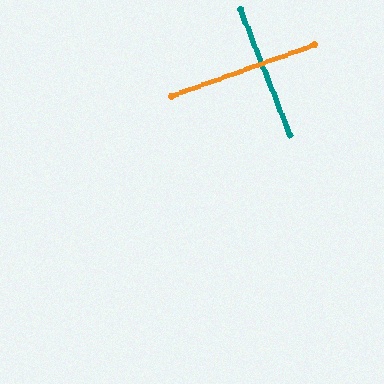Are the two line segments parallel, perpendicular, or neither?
Perpendicular — they meet at approximately 88°.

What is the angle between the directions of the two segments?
Approximately 88 degrees.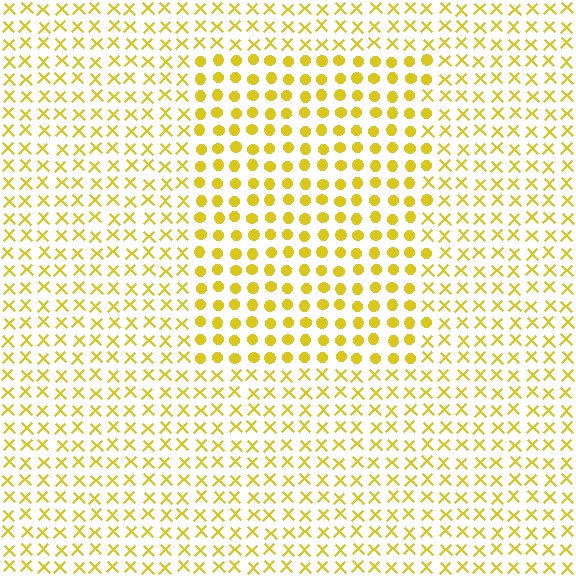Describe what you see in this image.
The image is filled with small yellow elements arranged in a uniform grid. A rectangle-shaped region contains circles, while the surrounding area contains X marks. The boundary is defined purely by the change in element shape.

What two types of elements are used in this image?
The image uses circles inside the rectangle region and X marks outside it.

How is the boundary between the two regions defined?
The boundary is defined by a change in element shape: circles inside vs. X marks outside. All elements share the same color and spacing.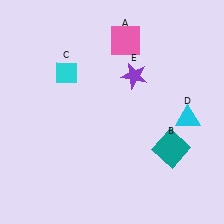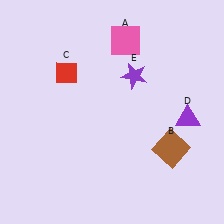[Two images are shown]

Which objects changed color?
B changed from teal to brown. C changed from cyan to red. D changed from cyan to purple.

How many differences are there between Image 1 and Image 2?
There are 3 differences between the two images.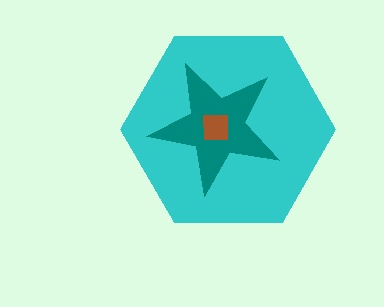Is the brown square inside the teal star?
Yes.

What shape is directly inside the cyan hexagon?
The teal star.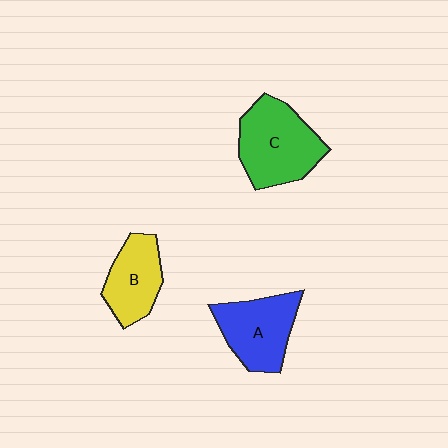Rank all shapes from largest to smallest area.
From largest to smallest: C (green), A (blue), B (yellow).